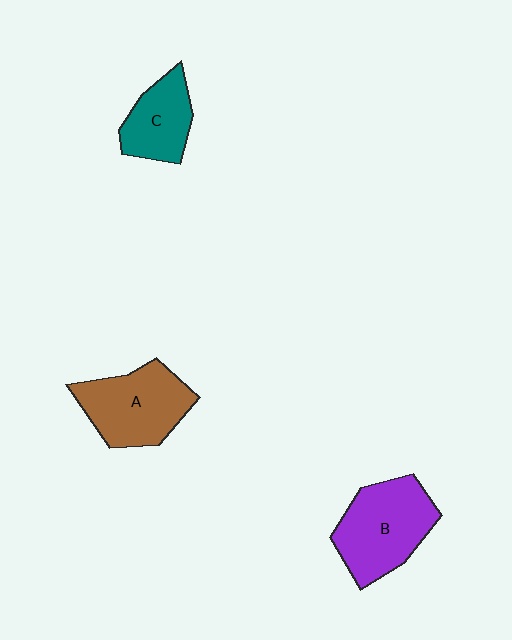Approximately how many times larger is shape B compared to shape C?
Approximately 1.6 times.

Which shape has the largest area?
Shape B (purple).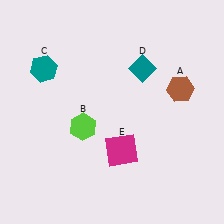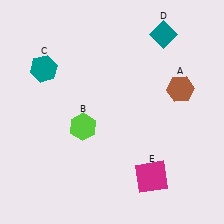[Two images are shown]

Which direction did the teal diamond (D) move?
The teal diamond (D) moved up.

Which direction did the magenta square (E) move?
The magenta square (E) moved right.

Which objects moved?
The objects that moved are: the teal diamond (D), the magenta square (E).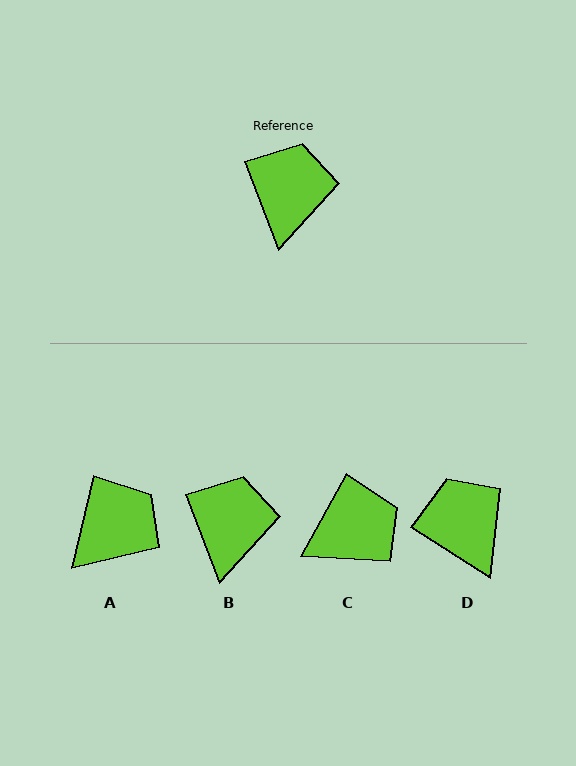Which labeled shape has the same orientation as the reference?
B.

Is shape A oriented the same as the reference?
No, it is off by about 34 degrees.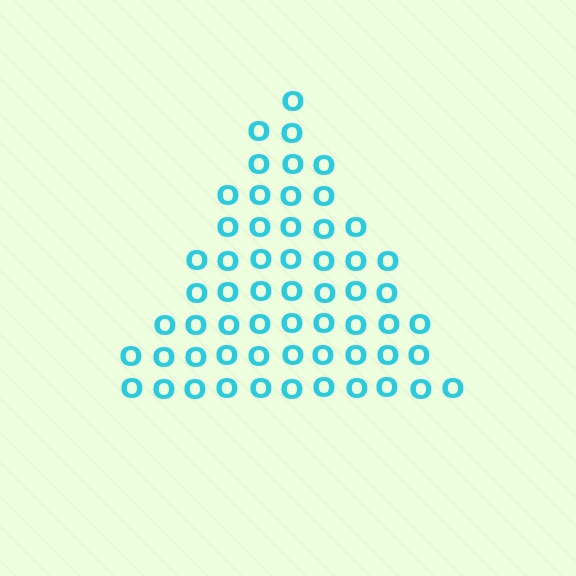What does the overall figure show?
The overall figure shows a triangle.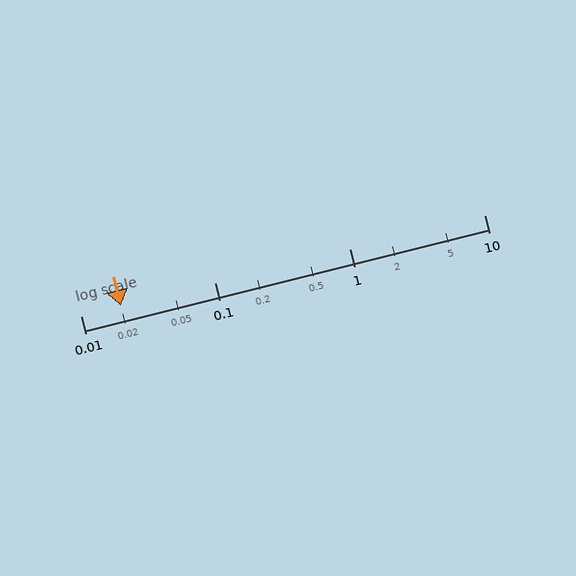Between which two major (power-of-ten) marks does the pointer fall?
The pointer is between 0.01 and 0.1.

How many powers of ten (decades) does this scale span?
The scale spans 3 decades, from 0.01 to 10.